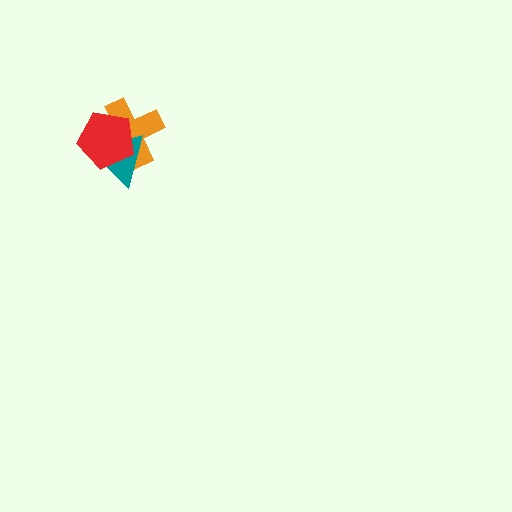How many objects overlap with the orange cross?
2 objects overlap with the orange cross.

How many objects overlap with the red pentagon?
2 objects overlap with the red pentagon.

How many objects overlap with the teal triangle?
2 objects overlap with the teal triangle.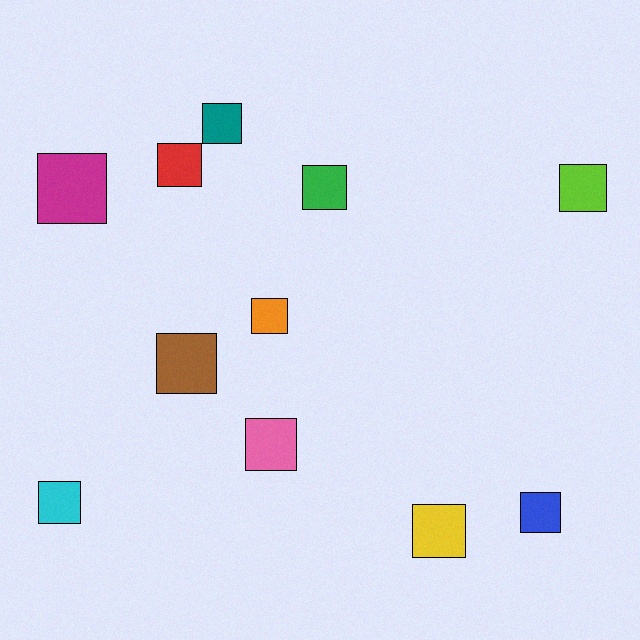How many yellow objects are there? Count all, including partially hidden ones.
There is 1 yellow object.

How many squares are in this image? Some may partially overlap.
There are 11 squares.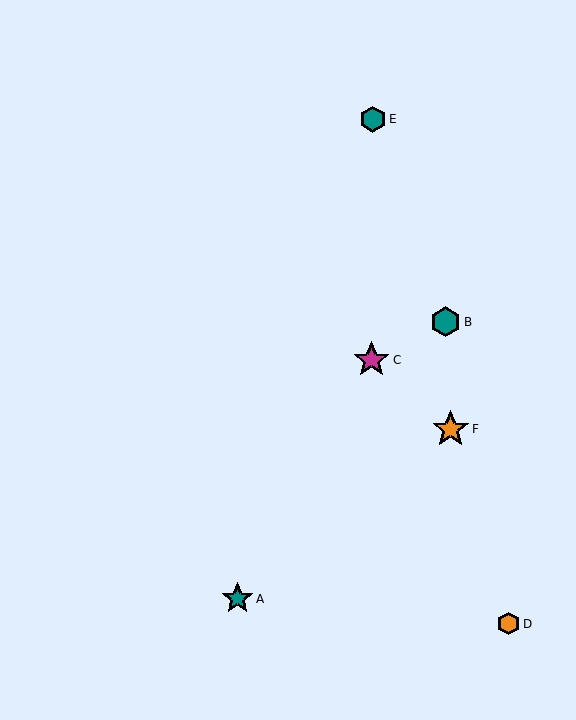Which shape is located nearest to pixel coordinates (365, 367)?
The magenta star (labeled C) at (371, 360) is nearest to that location.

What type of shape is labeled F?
Shape F is an orange star.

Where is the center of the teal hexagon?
The center of the teal hexagon is at (446, 322).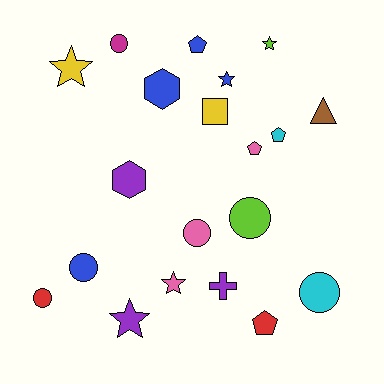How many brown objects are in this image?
There is 1 brown object.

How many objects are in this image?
There are 20 objects.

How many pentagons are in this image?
There are 4 pentagons.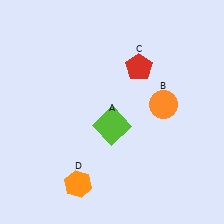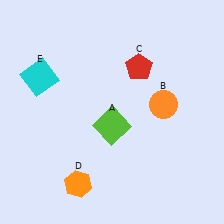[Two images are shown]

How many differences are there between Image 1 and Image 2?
There is 1 difference between the two images.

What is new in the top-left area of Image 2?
A cyan square (E) was added in the top-left area of Image 2.